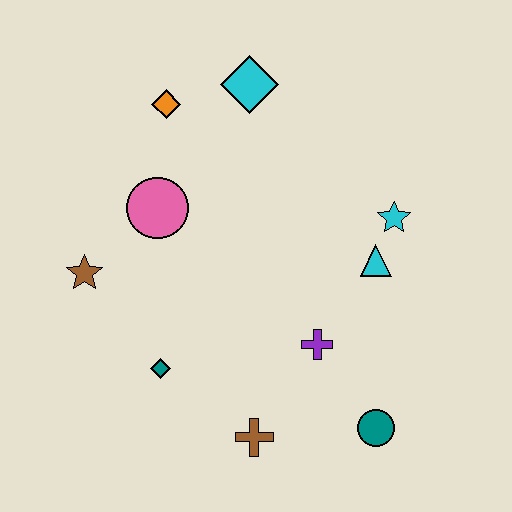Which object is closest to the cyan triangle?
The cyan star is closest to the cyan triangle.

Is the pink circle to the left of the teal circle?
Yes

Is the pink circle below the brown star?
No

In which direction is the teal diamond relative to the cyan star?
The teal diamond is to the left of the cyan star.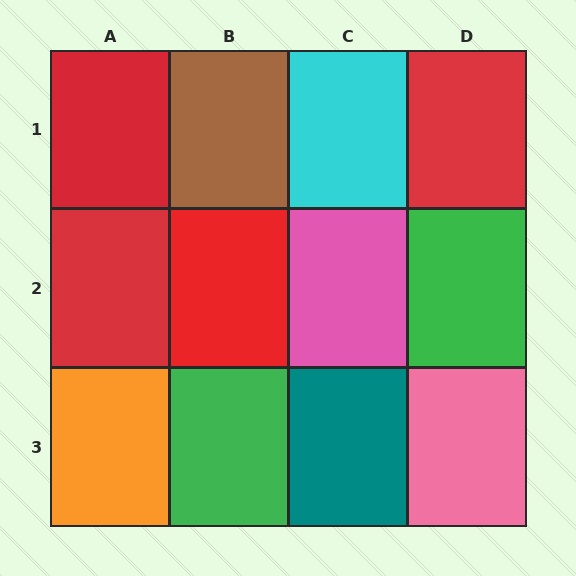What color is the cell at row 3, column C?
Teal.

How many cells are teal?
1 cell is teal.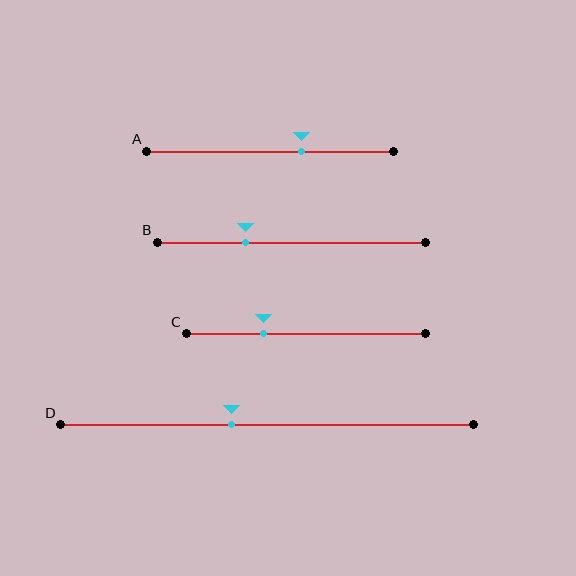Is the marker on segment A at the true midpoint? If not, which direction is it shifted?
No, the marker on segment A is shifted to the right by about 13% of the segment length.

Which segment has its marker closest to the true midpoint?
Segment D has its marker closest to the true midpoint.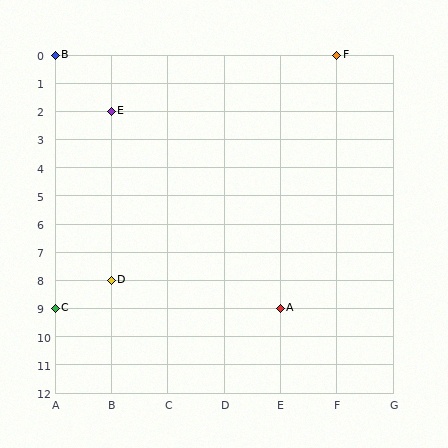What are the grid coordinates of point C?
Point C is at grid coordinates (A, 9).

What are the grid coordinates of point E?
Point E is at grid coordinates (B, 2).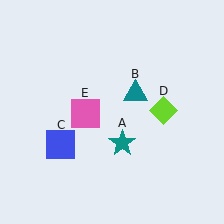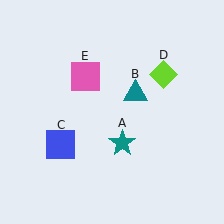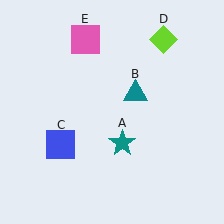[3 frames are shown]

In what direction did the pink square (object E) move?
The pink square (object E) moved up.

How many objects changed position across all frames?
2 objects changed position: lime diamond (object D), pink square (object E).